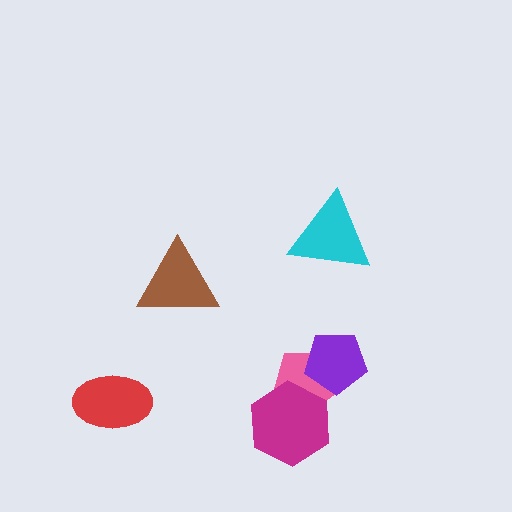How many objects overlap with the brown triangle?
0 objects overlap with the brown triangle.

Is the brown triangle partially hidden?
No, no other shape covers it.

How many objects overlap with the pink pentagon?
2 objects overlap with the pink pentagon.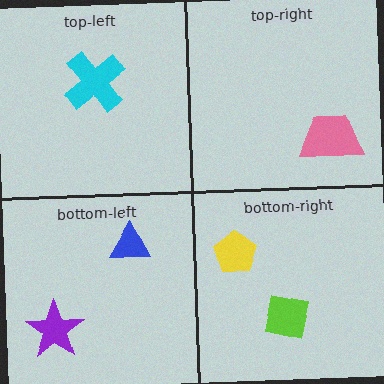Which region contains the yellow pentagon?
The bottom-right region.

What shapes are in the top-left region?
The cyan cross.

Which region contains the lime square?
The bottom-right region.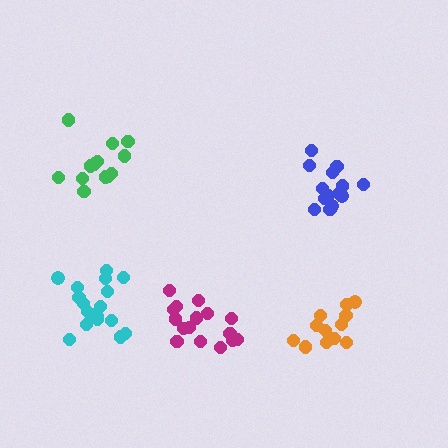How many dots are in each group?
Group 1: 12 dots, Group 2: 13 dots, Group 3: 16 dots, Group 4: 18 dots, Group 5: 14 dots (73 total).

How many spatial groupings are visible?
There are 5 spatial groupings.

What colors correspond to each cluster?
The clusters are colored: orange, green, magenta, cyan, blue.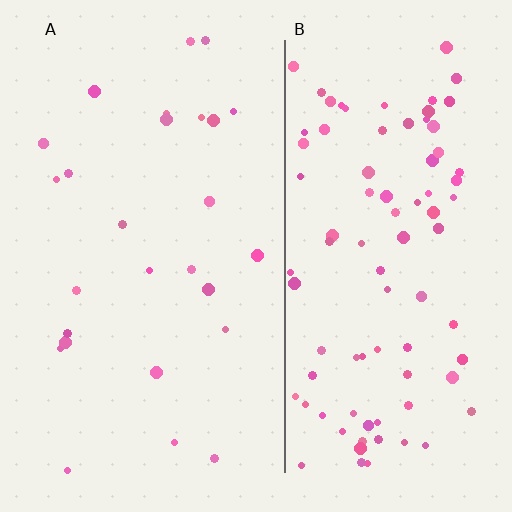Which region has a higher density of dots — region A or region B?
B (the right).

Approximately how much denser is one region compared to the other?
Approximately 3.4× — region B over region A.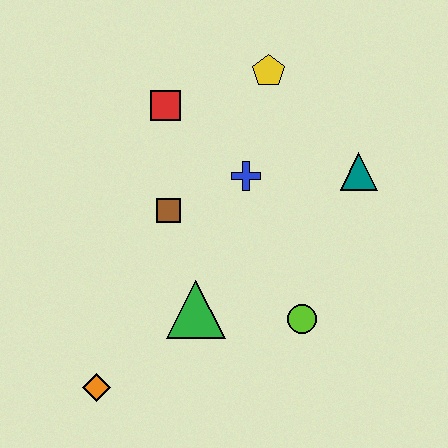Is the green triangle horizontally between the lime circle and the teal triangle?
No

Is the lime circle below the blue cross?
Yes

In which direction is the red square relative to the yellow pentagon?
The red square is to the left of the yellow pentagon.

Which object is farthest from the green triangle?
The yellow pentagon is farthest from the green triangle.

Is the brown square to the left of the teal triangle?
Yes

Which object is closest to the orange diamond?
The green triangle is closest to the orange diamond.